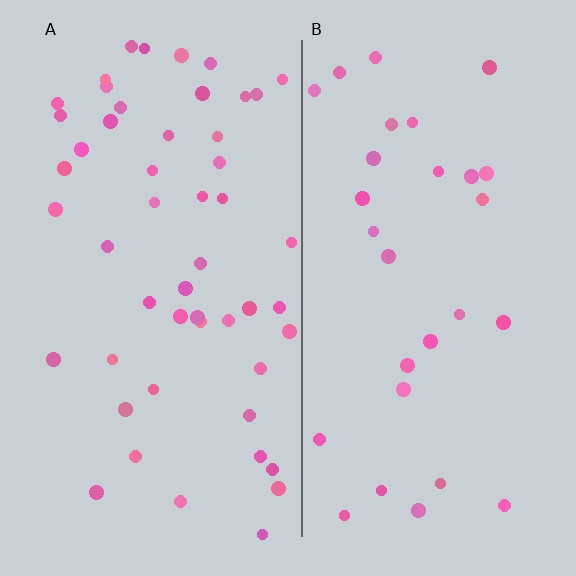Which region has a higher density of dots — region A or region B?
A (the left).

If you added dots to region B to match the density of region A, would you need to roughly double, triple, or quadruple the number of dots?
Approximately double.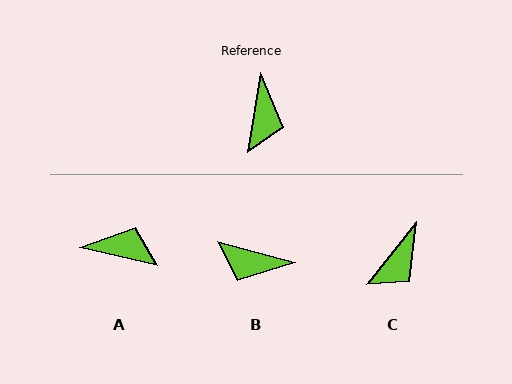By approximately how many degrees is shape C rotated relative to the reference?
Approximately 30 degrees clockwise.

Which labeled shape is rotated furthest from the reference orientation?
B, about 96 degrees away.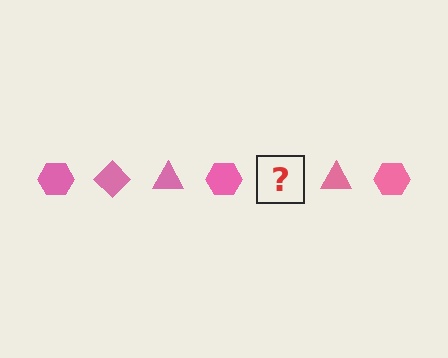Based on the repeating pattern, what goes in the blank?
The blank should be a pink diamond.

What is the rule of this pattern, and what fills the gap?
The rule is that the pattern cycles through hexagon, diamond, triangle shapes in pink. The gap should be filled with a pink diamond.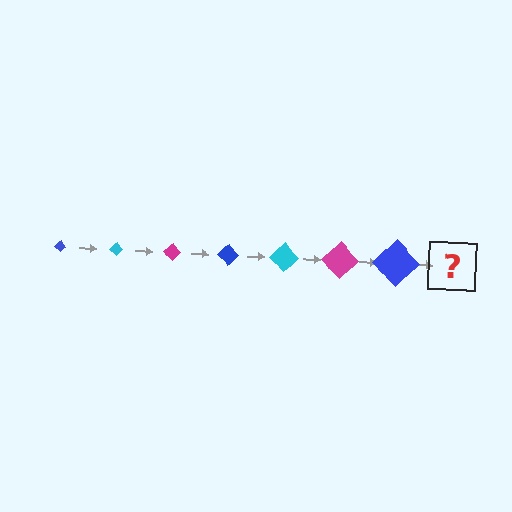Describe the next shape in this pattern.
It should be a cyan diamond, larger than the previous one.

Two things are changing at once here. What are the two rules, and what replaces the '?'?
The two rules are that the diamond grows larger each step and the color cycles through blue, cyan, and magenta. The '?' should be a cyan diamond, larger than the previous one.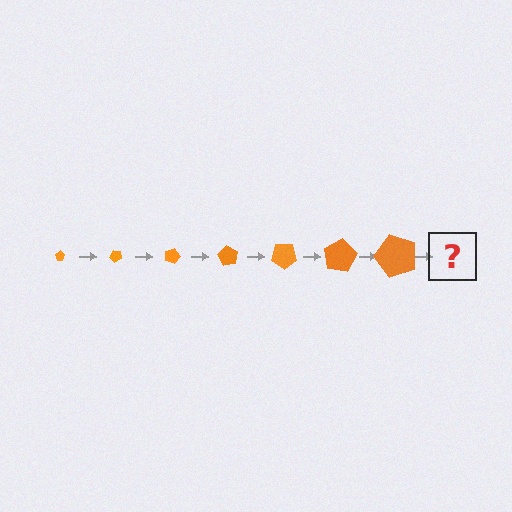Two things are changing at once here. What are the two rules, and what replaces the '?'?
The two rules are that the pentagon grows larger each step and it rotates 45 degrees each step. The '?' should be a pentagon, larger than the previous one and rotated 315 degrees from the start.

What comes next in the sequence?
The next element should be a pentagon, larger than the previous one and rotated 315 degrees from the start.